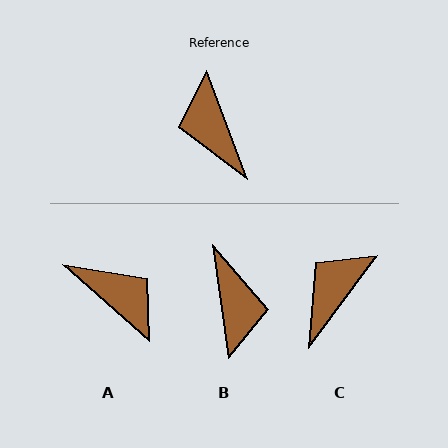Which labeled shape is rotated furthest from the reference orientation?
B, about 167 degrees away.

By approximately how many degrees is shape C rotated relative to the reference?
Approximately 57 degrees clockwise.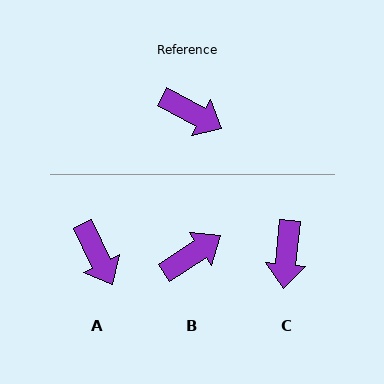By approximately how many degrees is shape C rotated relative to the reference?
Approximately 68 degrees clockwise.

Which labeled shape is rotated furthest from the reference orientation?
C, about 68 degrees away.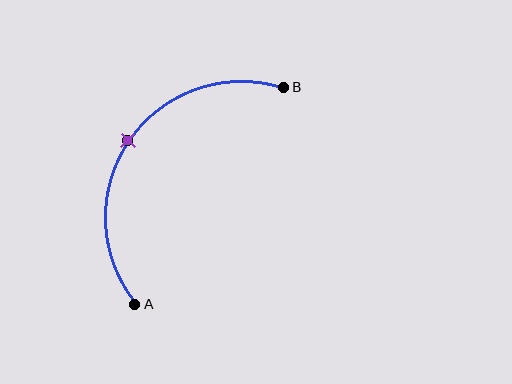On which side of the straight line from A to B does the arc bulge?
The arc bulges above and to the left of the straight line connecting A and B.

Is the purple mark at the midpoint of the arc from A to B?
Yes. The purple mark lies on the arc at equal arc-length from both A and B — it is the arc midpoint.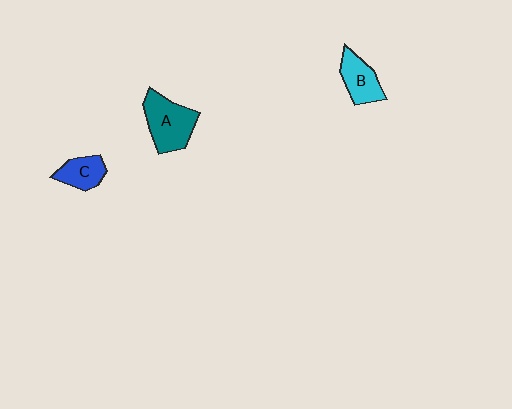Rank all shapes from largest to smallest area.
From largest to smallest: A (teal), B (cyan), C (blue).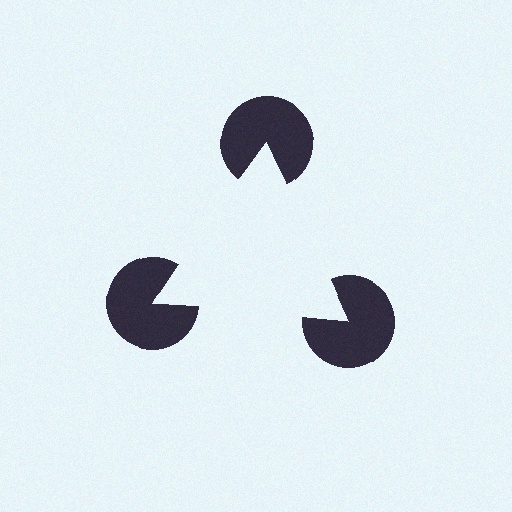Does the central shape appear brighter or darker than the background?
It typically appears slightly brighter than the background, even though no actual brightness change is drawn.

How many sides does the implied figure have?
3 sides.